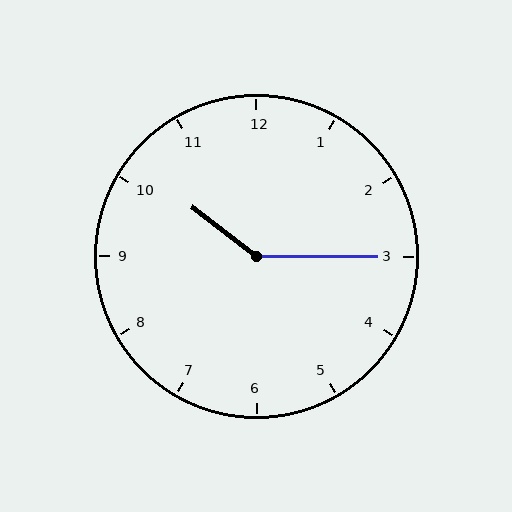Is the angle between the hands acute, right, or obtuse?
It is obtuse.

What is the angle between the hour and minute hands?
Approximately 142 degrees.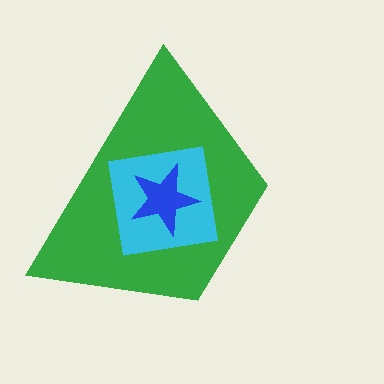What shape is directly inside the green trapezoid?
The cyan square.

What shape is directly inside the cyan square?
The blue star.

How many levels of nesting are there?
3.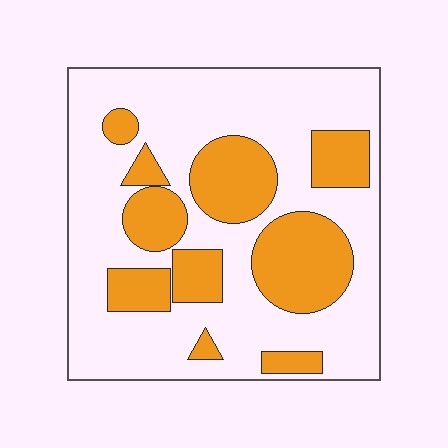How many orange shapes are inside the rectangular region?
10.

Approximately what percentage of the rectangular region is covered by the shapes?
Approximately 30%.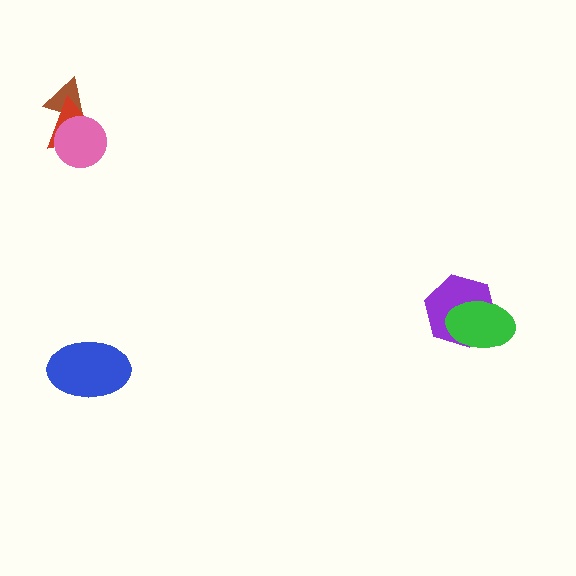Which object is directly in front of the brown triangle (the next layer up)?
The red triangle is directly in front of the brown triangle.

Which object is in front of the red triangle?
The pink circle is in front of the red triangle.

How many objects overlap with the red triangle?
2 objects overlap with the red triangle.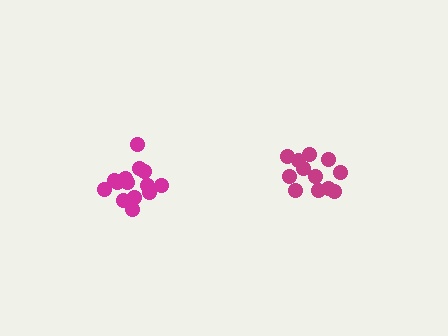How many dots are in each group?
Group 1: 14 dots, Group 2: 12 dots (26 total).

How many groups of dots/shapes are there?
There are 2 groups.